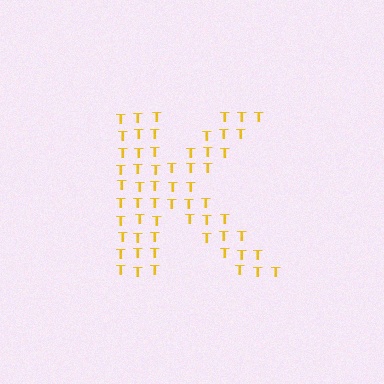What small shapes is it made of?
It is made of small letter T's.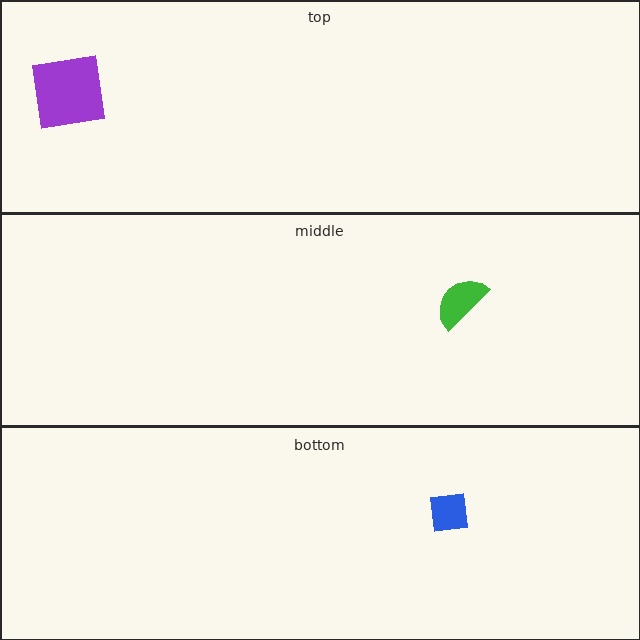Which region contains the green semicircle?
The middle region.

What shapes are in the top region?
The purple square.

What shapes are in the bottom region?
The blue square.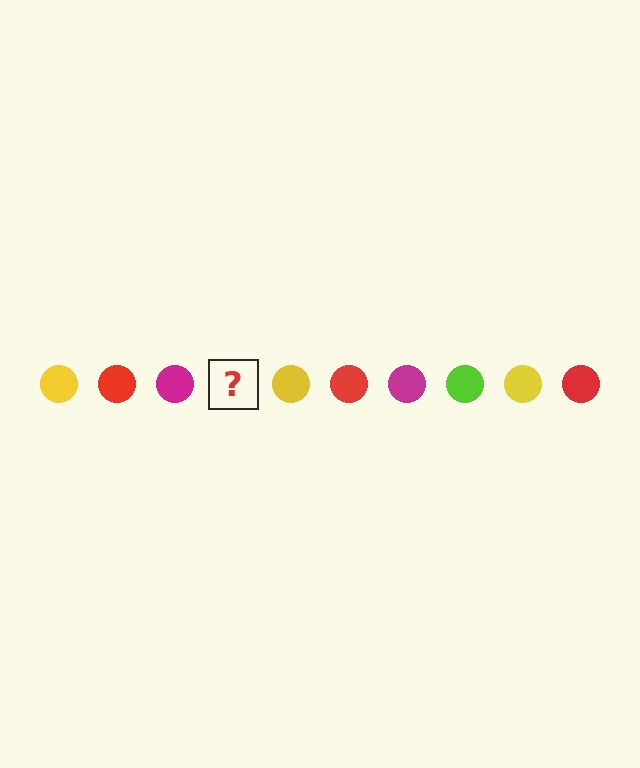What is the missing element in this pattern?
The missing element is a lime circle.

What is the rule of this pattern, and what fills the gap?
The rule is that the pattern cycles through yellow, red, magenta, lime circles. The gap should be filled with a lime circle.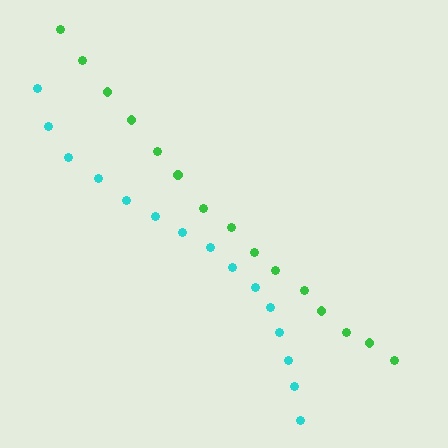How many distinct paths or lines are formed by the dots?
There are 2 distinct paths.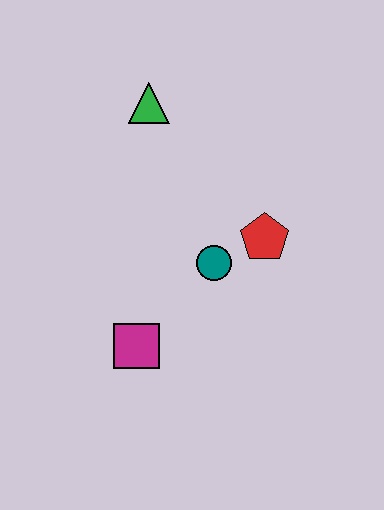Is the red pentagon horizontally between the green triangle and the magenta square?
No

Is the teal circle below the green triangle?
Yes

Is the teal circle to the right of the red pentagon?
No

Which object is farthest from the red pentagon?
The green triangle is farthest from the red pentagon.